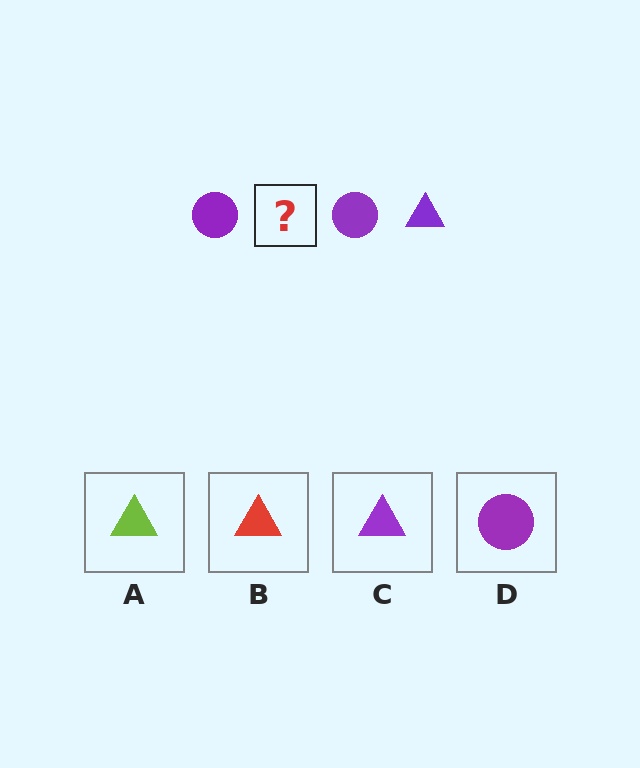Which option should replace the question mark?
Option C.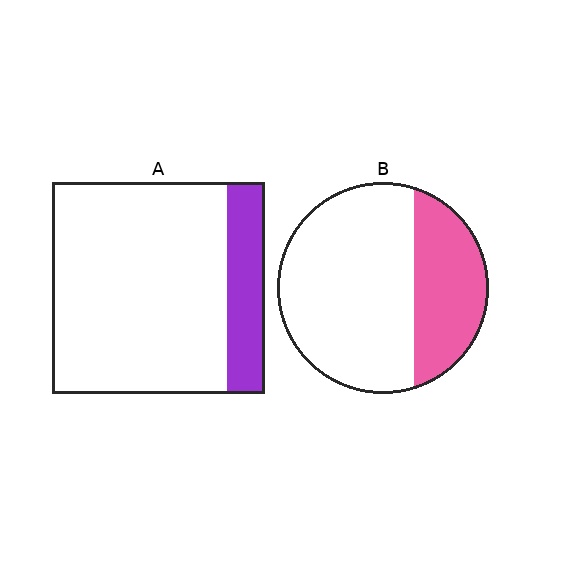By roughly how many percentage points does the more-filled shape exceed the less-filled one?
By roughly 15 percentage points (B over A).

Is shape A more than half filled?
No.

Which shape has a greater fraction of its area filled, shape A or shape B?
Shape B.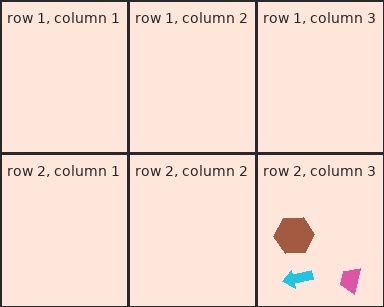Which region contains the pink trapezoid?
The row 2, column 3 region.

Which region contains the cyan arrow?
The row 2, column 3 region.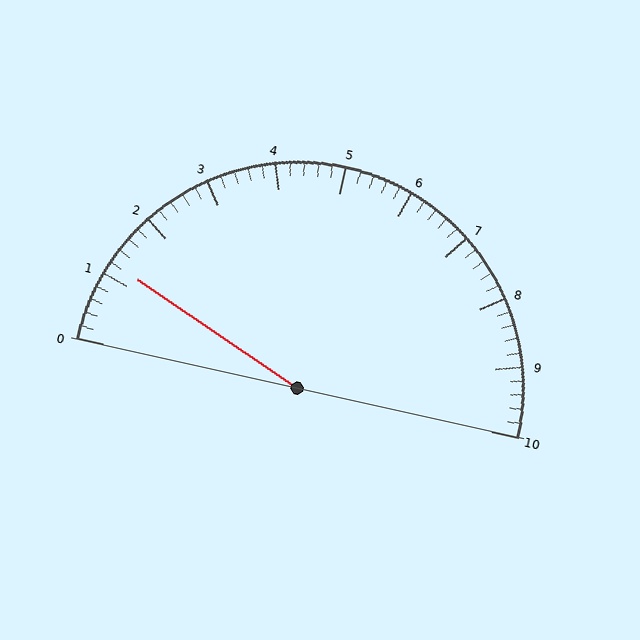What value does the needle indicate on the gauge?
The needle indicates approximately 1.2.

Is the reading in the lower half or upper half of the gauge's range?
The reading is in the lower half of the range (0 to 10).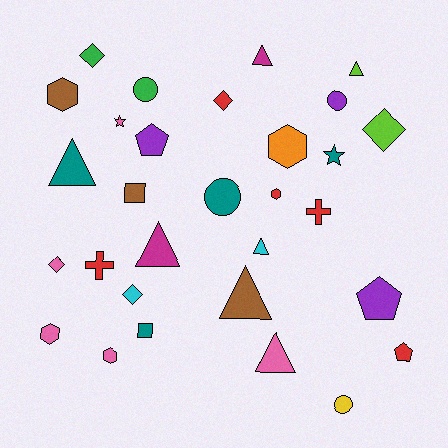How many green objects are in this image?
There are 2 green objects.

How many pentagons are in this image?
There are 3 pentagons.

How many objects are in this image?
There are 30 objects.